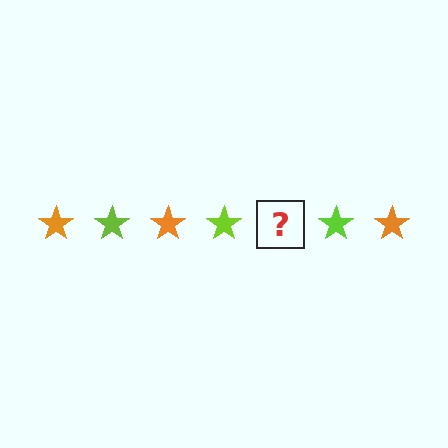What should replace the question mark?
The question mark should be replaced with an orange star.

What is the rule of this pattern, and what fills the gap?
The rule is that the pattern cycles through orange, lime stars. The gap should be filled with an orange star.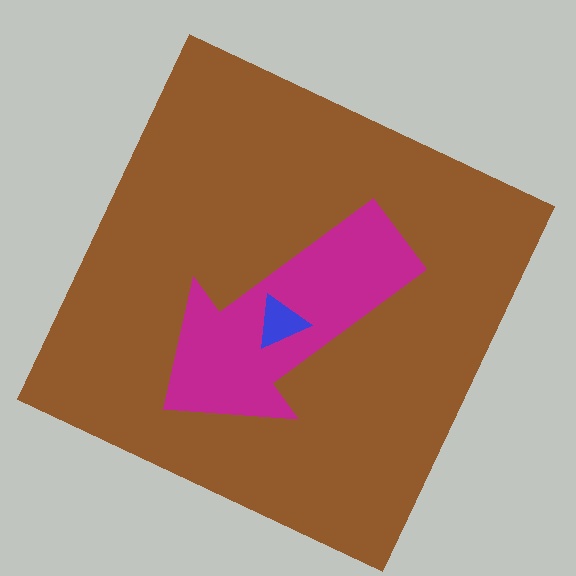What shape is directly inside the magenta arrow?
The blue triangle.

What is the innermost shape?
The blue triangle.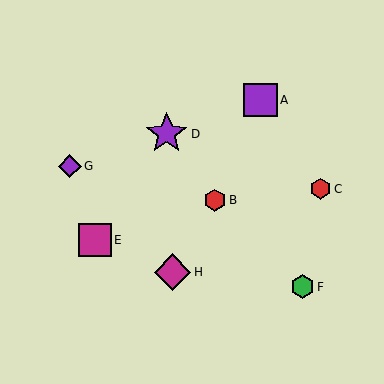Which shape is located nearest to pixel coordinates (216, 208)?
The red hexagon (labeled B) at (215, 200) is nearest to that location.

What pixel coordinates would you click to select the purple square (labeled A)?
Click at (261, 100) to select the purple square A.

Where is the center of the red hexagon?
The center of the red hexagon is at (215, 200).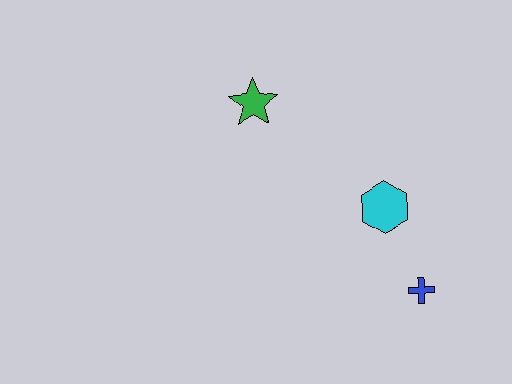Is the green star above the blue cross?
Yes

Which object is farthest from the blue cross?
The green star is farthest from the blue cross.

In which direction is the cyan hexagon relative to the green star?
The cyan hexagon is to the right of the green star.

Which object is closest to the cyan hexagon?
The blue cross is closest to the cyan hexagon.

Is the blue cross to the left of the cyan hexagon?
No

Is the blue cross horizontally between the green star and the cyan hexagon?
No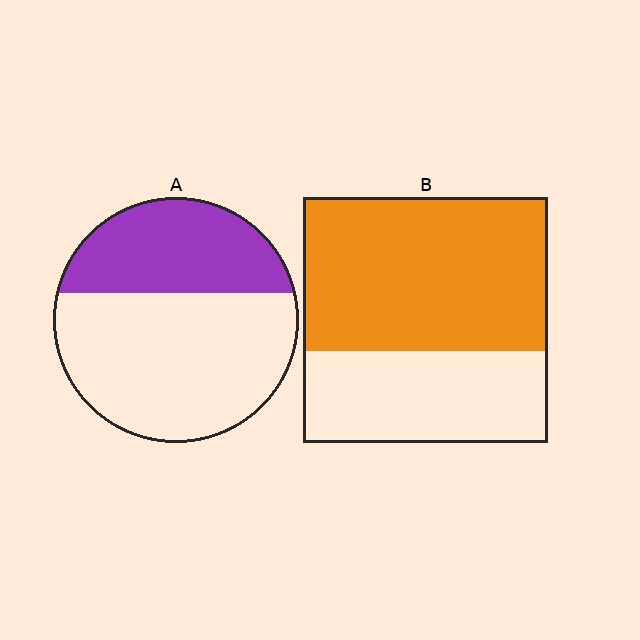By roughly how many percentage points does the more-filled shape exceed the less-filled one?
By roughly 25 percentage points (B over A).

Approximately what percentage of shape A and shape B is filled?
A is approximately 35% and B is approximately 65%.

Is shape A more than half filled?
No.